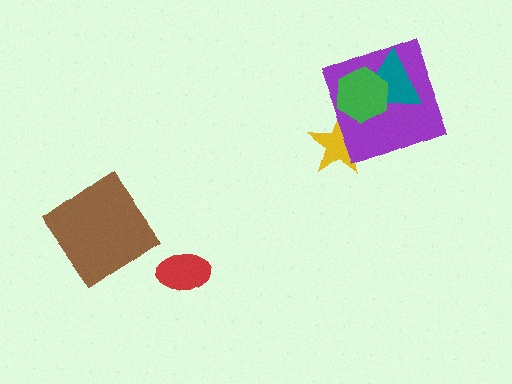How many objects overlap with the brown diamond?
0 objects overlap with the brown diamond.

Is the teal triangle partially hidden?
Yes, it is partially covered by another shape.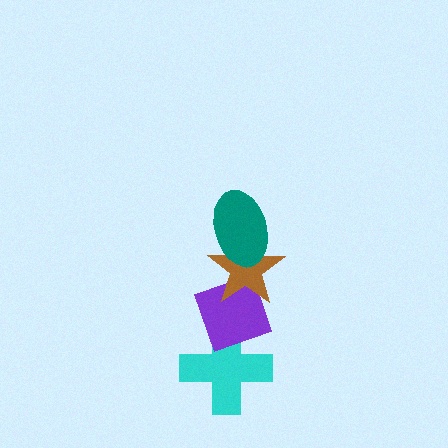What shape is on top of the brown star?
The teal ellipse is on top of the brown star.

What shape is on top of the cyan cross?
The purple diamond is on top of the cyan cross.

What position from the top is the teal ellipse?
The teal ellipse is 1st from the top.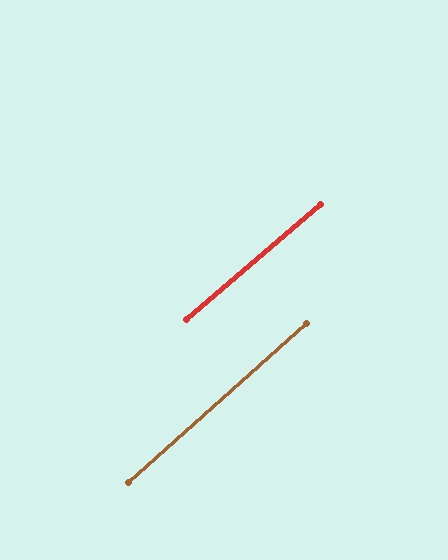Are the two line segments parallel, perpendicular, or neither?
Parallel — their directions differ by only 1.1°.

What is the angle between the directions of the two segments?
Approximately 1 degree.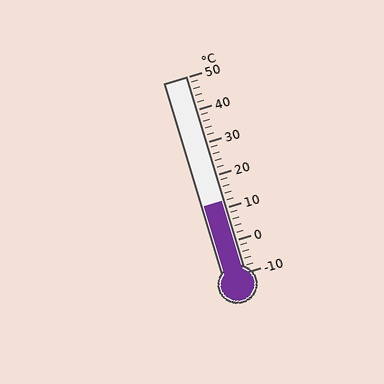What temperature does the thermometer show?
The thermometer shows approximately 12°C.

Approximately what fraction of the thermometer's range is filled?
The thermometer is filled to approximately 35% of its range.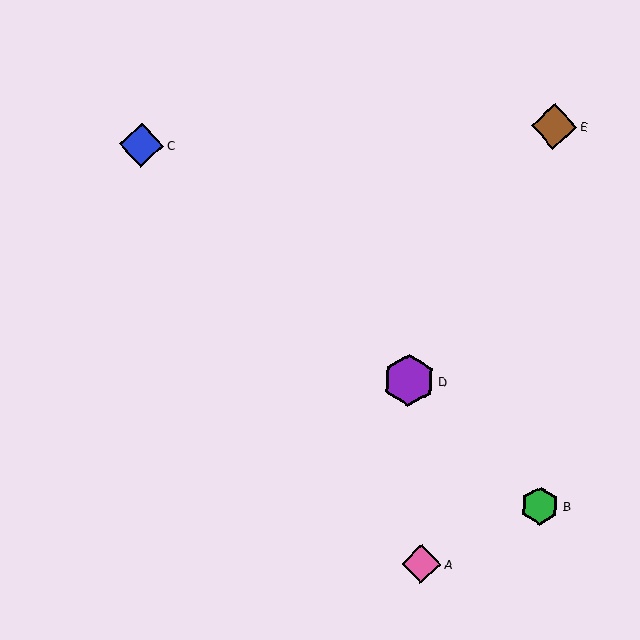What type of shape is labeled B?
Shape B is a green hexagon.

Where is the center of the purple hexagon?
The center of the purple hexagon is at (409, 380).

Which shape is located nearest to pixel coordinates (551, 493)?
The green hexagon (labeled B) at (540, 506) is nearest to that location.